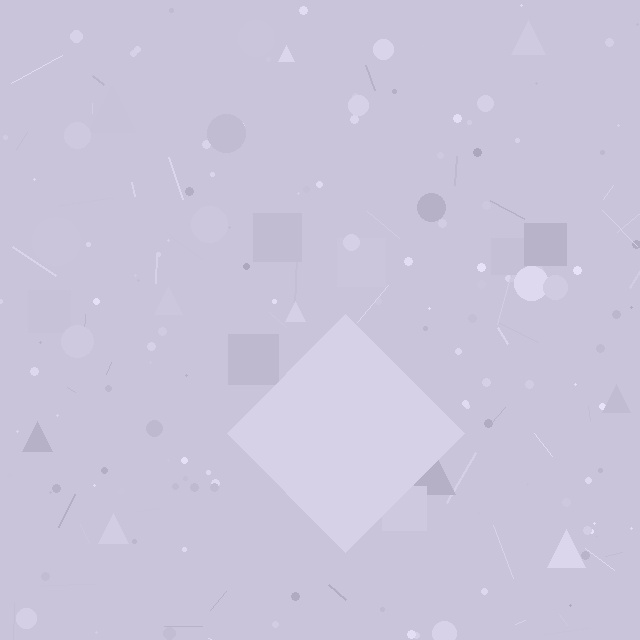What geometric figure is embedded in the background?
A diamond is embedded in the background.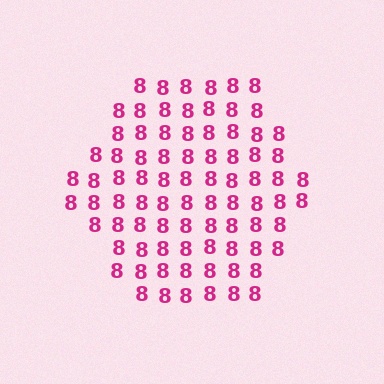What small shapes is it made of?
It is made of small digit 8's.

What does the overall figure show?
The overall figure shows a hexagon.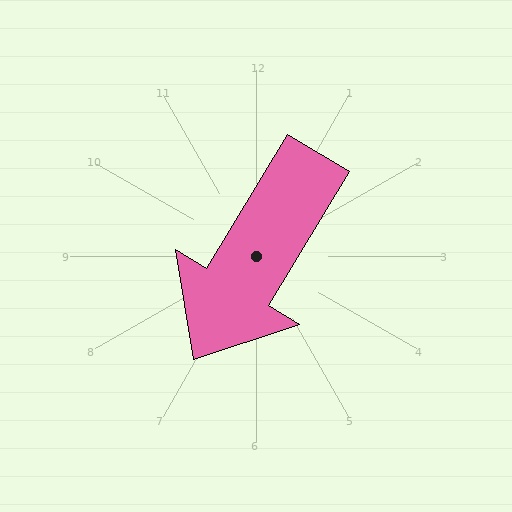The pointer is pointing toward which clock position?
Roughly 7 o'clock.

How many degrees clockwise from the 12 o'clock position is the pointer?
Approximately 211 degrees.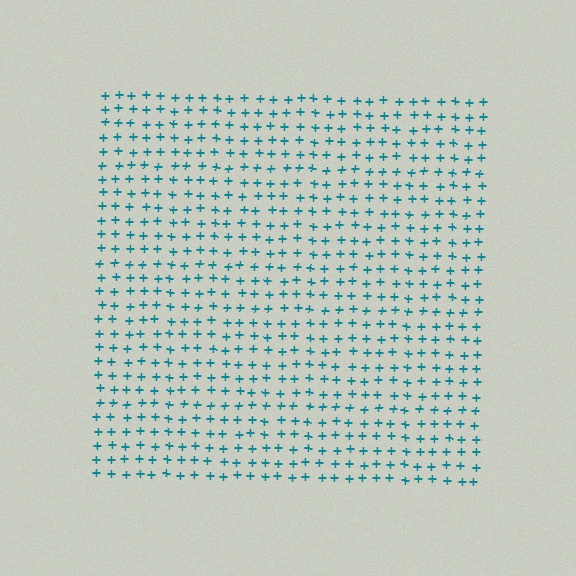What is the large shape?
The large shape is a square.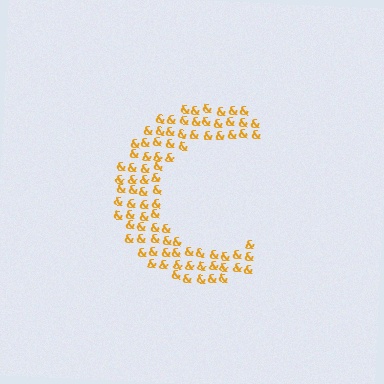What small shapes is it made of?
It is made of small ampersands.